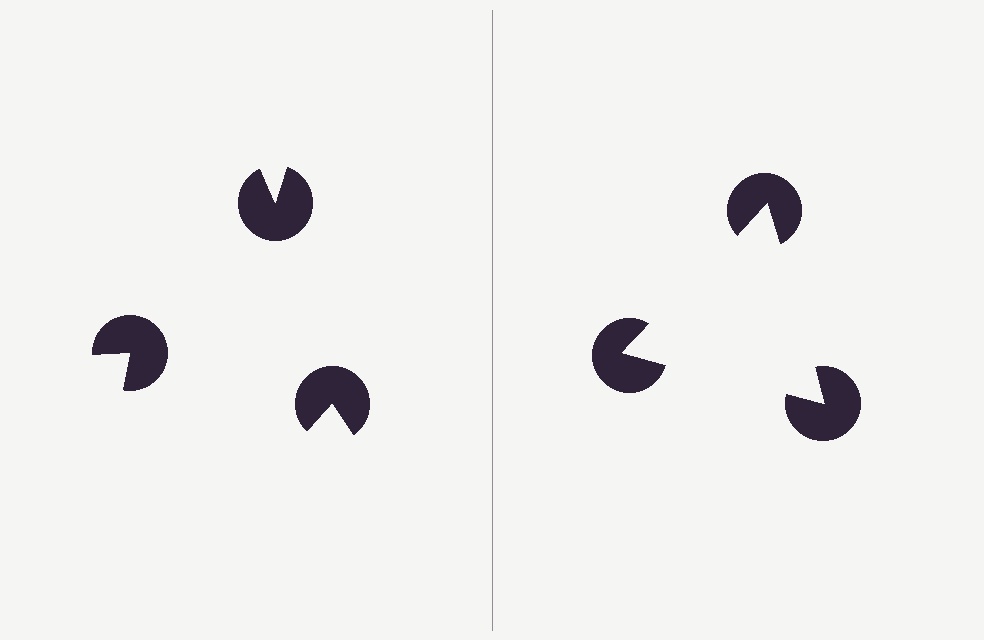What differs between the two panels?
The pac-man discs are positioned identically on both sides; only the wedge orientations differ. On the right they align to a triangle; on the left they are misaligned.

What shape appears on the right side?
An illusory triangle.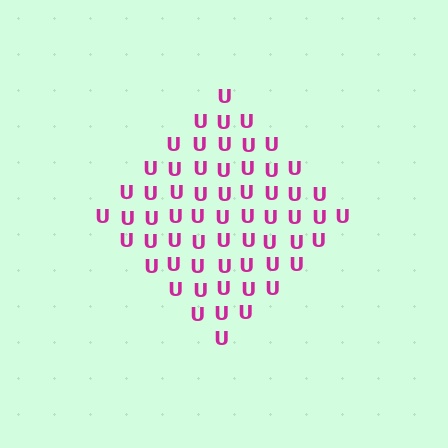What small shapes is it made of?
It is made of small letter U's.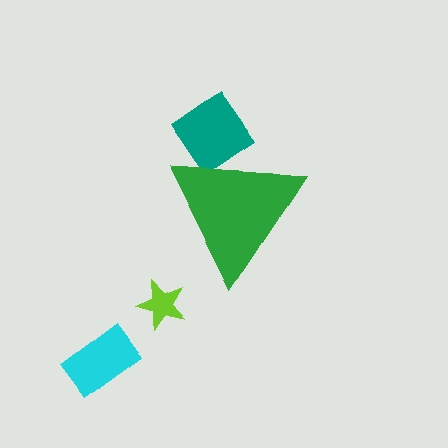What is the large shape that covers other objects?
A green triangle.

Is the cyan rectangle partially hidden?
No, the cyan rectangle is fully visible.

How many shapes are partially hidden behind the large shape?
1 shape is partially hidden.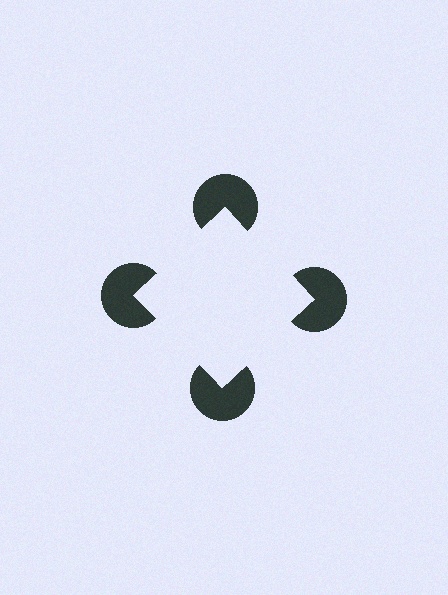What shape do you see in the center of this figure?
An illusory square — its edges are inferred from the aligned wedge cuts in the pac-man discs, not physically drawn.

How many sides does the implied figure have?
4 sides.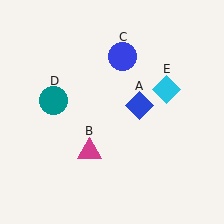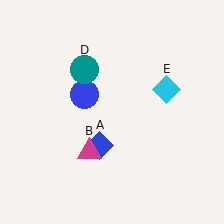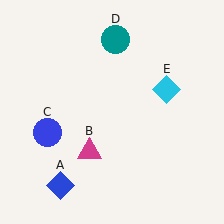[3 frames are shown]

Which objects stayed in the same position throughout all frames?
Magenta triangle (object B) and cyan diamond (object E) remained stationary.